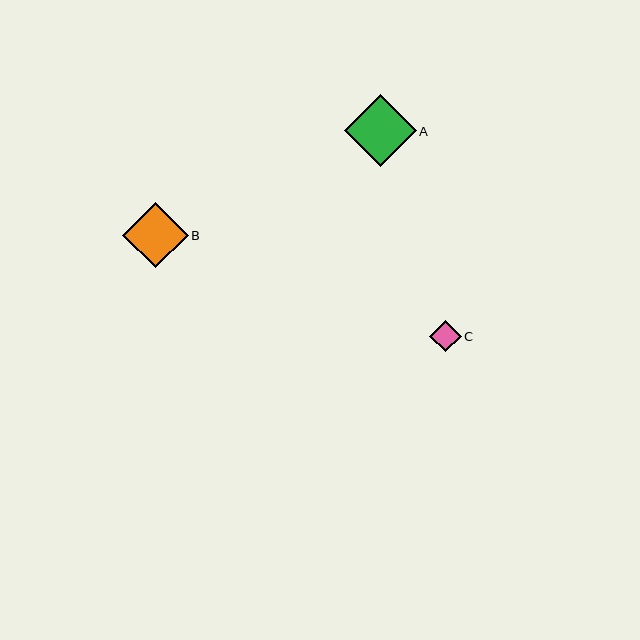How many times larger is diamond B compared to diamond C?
Diamond B is approximately 2.1 times the size of diamond C.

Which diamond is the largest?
Diamond A is the largest with a size of approximately 72 pixels.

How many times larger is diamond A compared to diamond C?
Diamond A is approximately 2.3 times the size of diamond C.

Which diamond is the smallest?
Diamond C is the smallest with a size of approximately 32 pixels.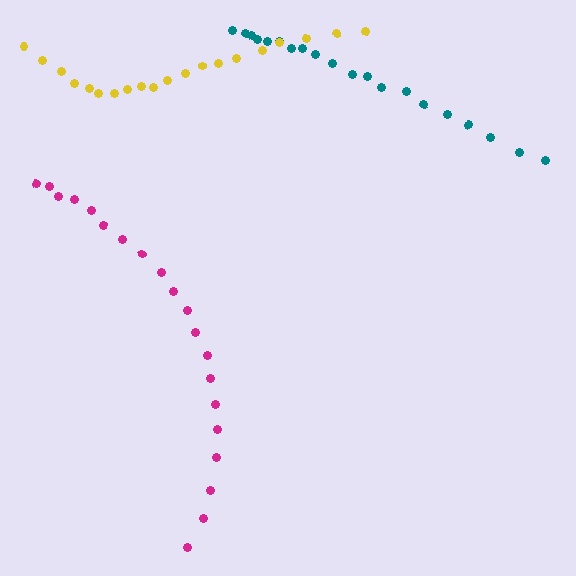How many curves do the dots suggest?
There are 3 distinct paths.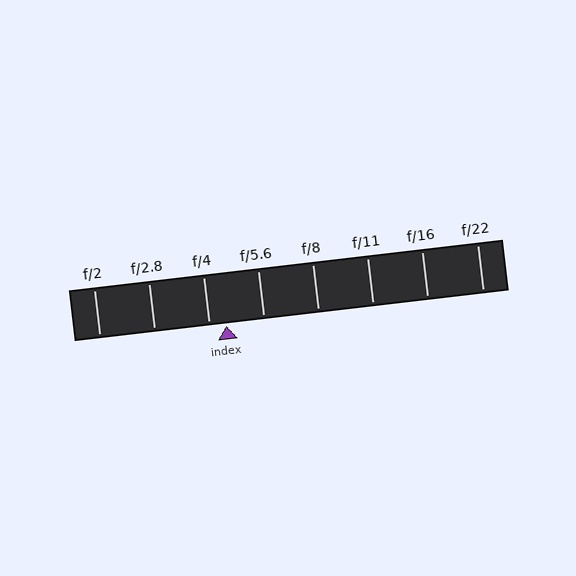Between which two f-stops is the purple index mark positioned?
The index mark is between f/4 and f/5.6.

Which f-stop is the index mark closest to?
The index mark is closest to f/4.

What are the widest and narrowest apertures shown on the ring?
The widest aperture shown is f/2 and the narrowest is f/22.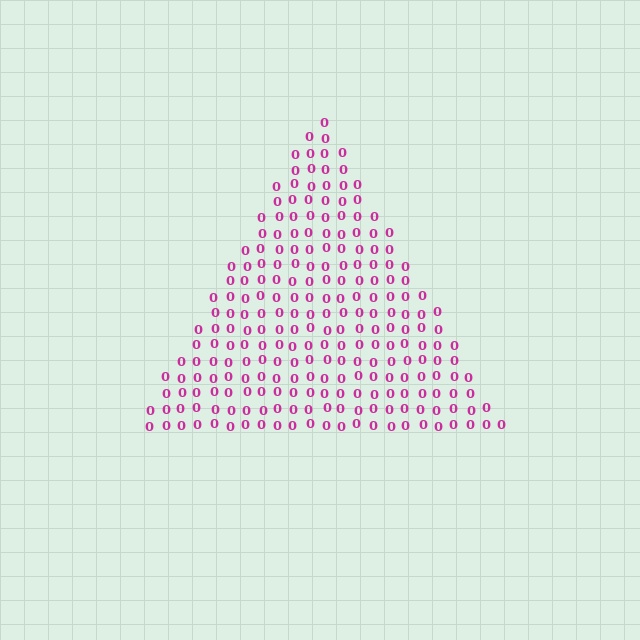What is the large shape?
The large shape is a triangle.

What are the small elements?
The small elements are digit 0's.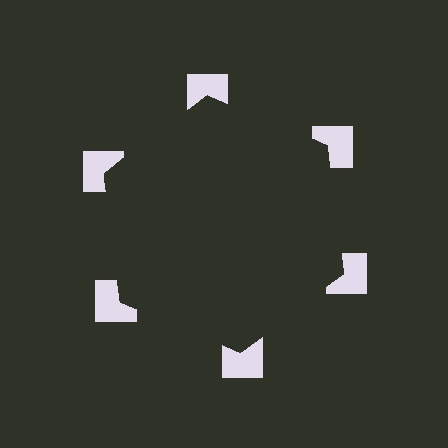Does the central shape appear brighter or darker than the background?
It typically appears slightly darker than the background, even though no actual brightness change is drawn.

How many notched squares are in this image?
There are 6 — one at each vertex of the illusory hexagon.